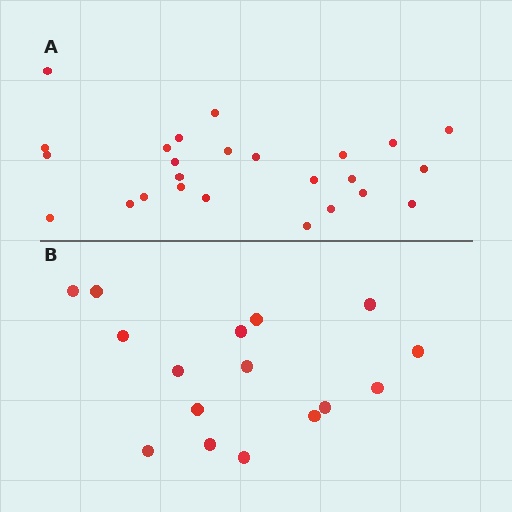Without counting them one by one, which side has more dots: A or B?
Region A (the top region) has more dots.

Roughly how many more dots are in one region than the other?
Region A has roughly 8 or so more dots than region B.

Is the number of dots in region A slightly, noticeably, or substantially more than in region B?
Region A has substantially more. The ratio is roughly 1.6 to 1.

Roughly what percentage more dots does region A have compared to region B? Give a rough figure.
About 55% more.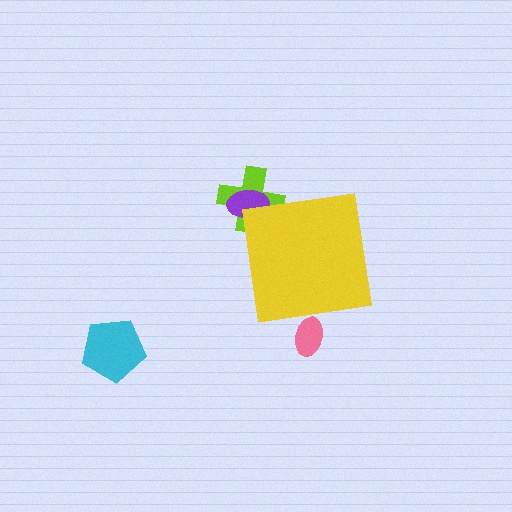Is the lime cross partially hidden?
Yes, the lime cross is partially hidden behind the yellow square.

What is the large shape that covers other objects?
A yellow square.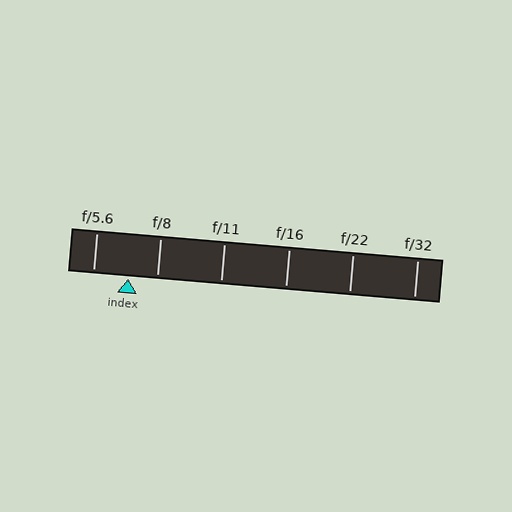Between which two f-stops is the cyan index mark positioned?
The index mark is between f/5.6 and f/8.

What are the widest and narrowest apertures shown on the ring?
The widest aperture shown is f/5.6 and the narrowest is f/32.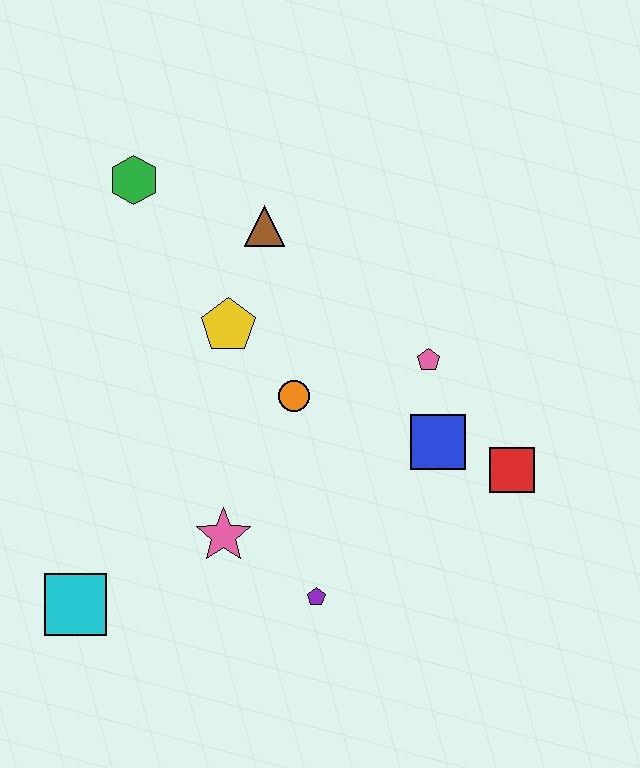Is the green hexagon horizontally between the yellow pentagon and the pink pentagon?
No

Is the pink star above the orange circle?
No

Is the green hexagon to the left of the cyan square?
No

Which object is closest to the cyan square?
The pink star is closest to the cyan square.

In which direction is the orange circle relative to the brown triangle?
The orange circle is below the brown triangle.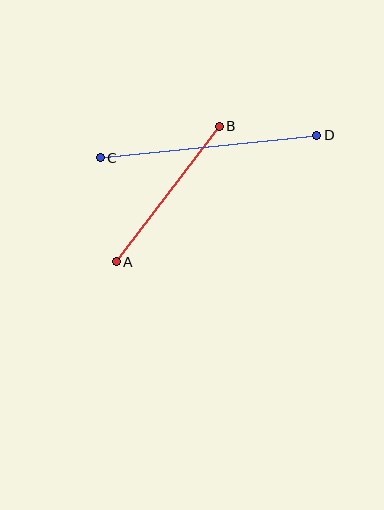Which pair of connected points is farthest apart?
Points C and D are farthest apart.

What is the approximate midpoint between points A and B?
The midpoint is at approximately (168, 194) pixels.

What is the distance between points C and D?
The distance is approximately 218 pixels.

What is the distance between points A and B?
The distance is approximately 170 pixels.